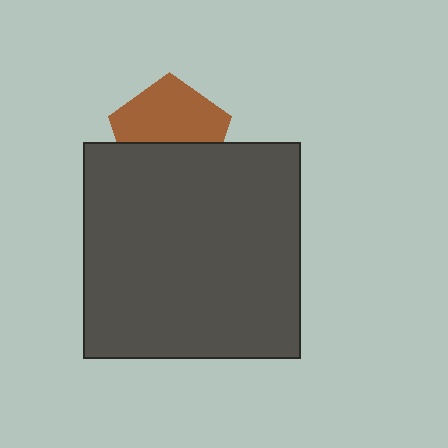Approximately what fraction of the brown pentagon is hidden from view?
Roughly 44% of the brown pentagon is hidden behind the dark gray square.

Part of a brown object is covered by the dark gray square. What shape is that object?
It is a pentagon.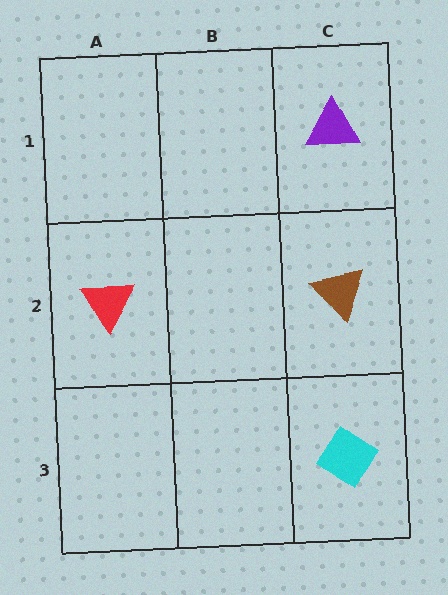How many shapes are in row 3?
1 shape.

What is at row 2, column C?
A brown triangle.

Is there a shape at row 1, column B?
No, that cell is empty.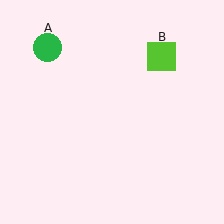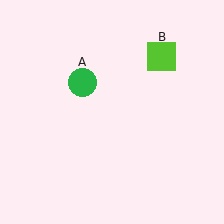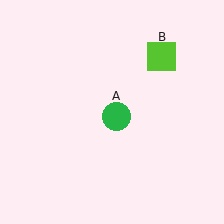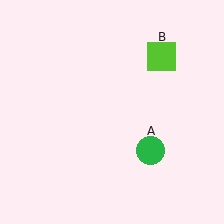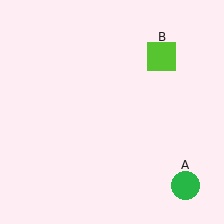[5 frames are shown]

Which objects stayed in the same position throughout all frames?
Lime square (object B) remained stationary.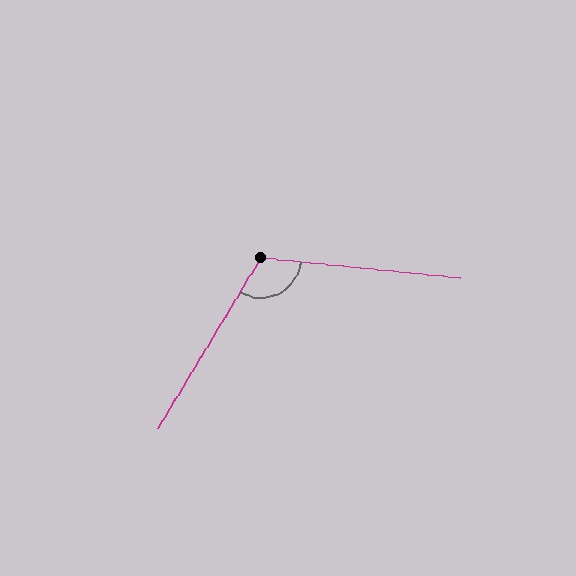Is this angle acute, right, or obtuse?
It is obtuse.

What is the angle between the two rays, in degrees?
Approximately 115 degrees.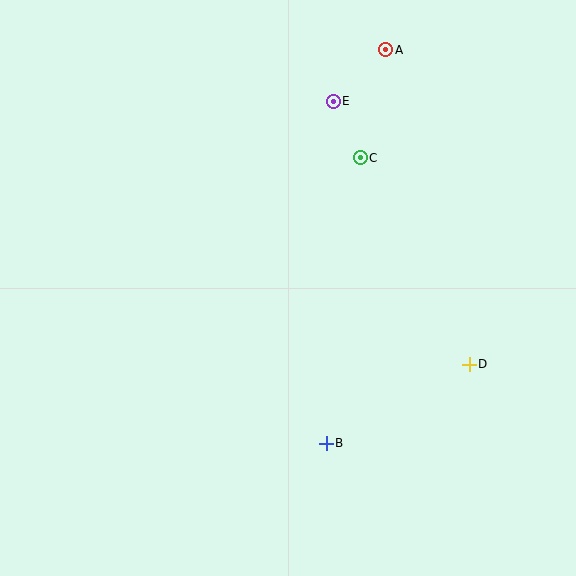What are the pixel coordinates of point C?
Point C is at (360, 158).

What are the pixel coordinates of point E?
Point E is at (333, 101).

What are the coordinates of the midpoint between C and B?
The midpoint between C and B is at (343, 301).